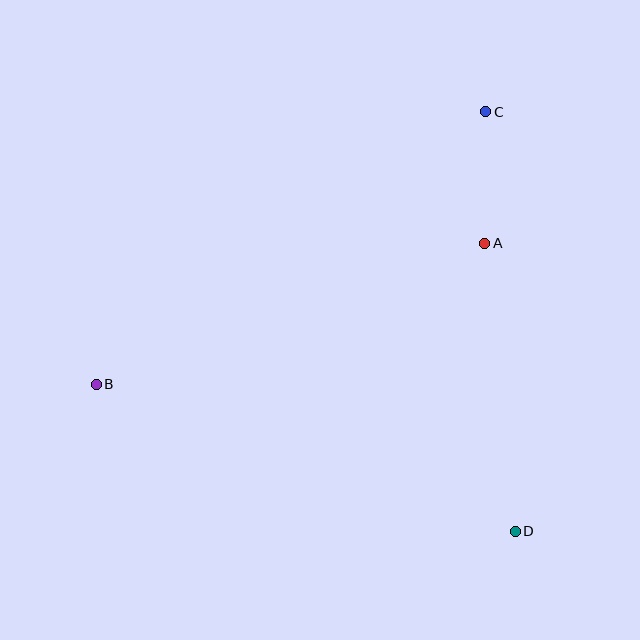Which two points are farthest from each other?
Points B and C are farthest from each other.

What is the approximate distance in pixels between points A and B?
The distance between A and B is approximately 414 pixels.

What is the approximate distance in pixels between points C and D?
The distance between C and D is approximately 420 pixels.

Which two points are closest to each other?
Points A and C are closest to each other.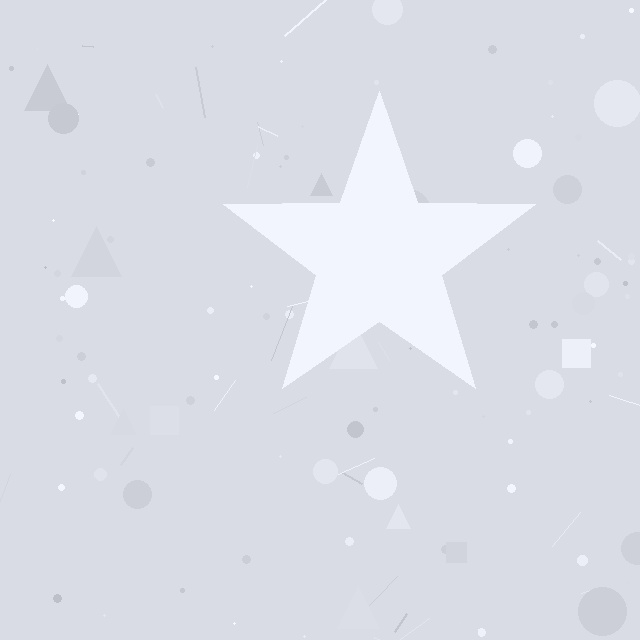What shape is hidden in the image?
A star is hidden in the image.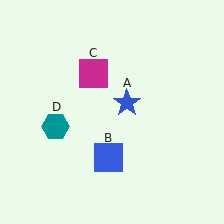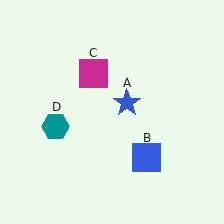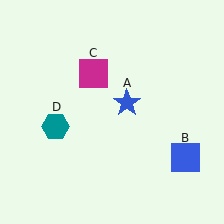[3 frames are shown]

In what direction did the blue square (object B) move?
The blue square (object B) moved right.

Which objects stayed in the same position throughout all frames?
Blue star (object A) and magenta square (object C) and teal hexagon (object D) remained stationary.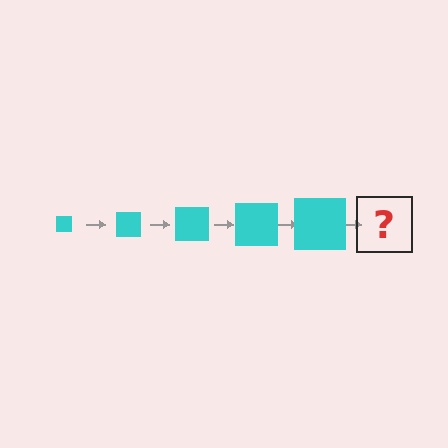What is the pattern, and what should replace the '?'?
The pattern is that the square gets progressively larger each step. The '?' should be a cyan square, larger than the previous one.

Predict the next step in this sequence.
The next step is a cyan square, larger than the previous one.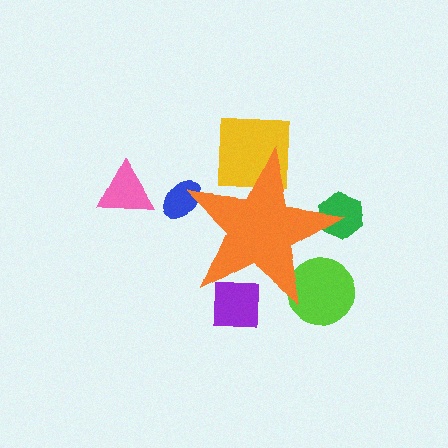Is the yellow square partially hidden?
Yes, the yellow square is partially hidden behind the orange star.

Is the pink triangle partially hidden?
No, the pink triangle is fully visible.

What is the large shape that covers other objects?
An orange star.